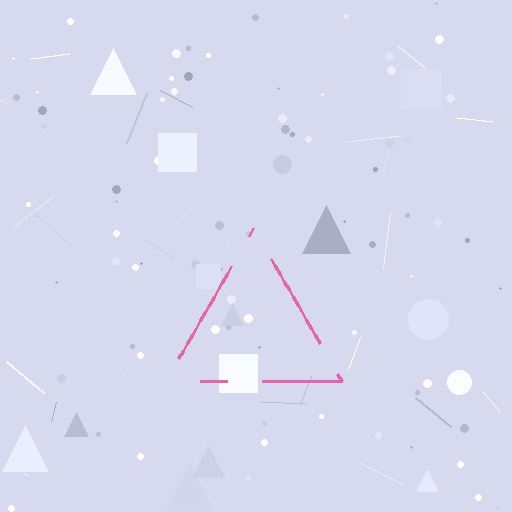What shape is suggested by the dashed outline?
The dashed outline suggests a triangle.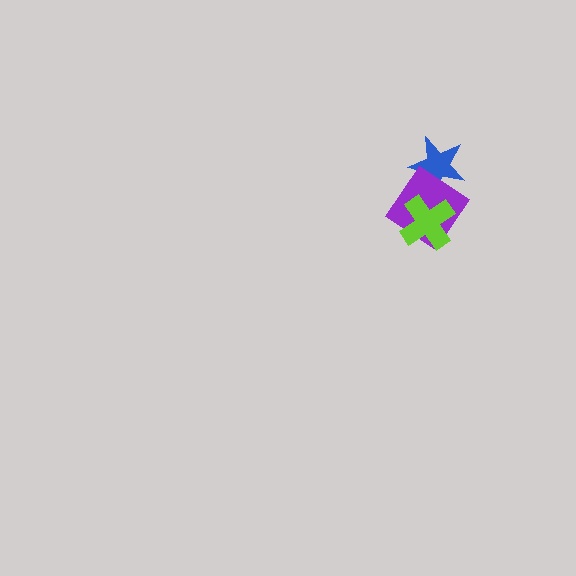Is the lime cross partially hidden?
No, no other shape covers it.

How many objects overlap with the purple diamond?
2 objects overlap with the purple diamond.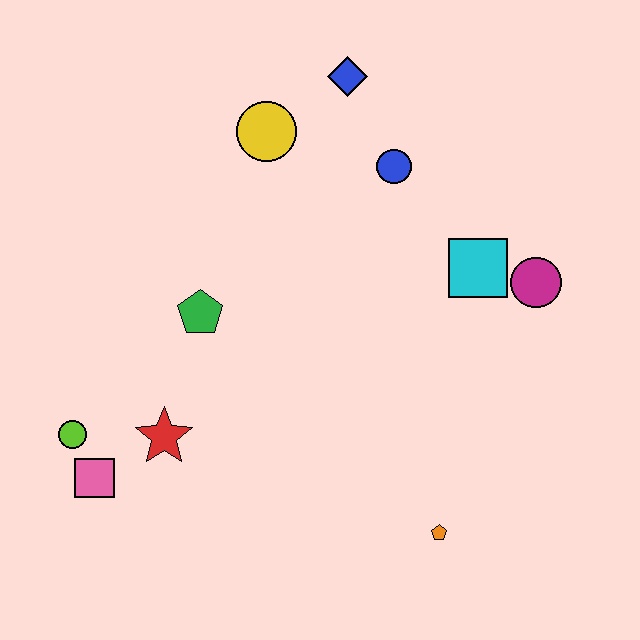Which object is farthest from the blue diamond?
The pink square is farthest from the blue diamond.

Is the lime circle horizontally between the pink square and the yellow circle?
No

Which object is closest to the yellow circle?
The blue diamond is closest to the yellow circle.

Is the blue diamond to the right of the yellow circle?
Yes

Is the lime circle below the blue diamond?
Yes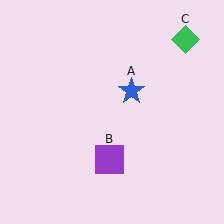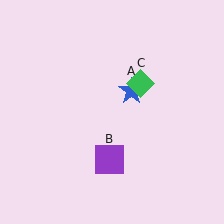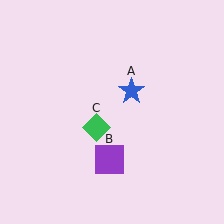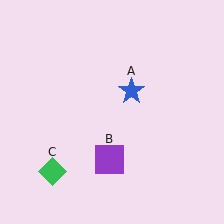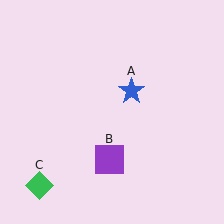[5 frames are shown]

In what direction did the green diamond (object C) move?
The green diamond (object C) moved down and to the left.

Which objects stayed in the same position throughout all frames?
Blue star (object A) and purple square (object B) remained stationary.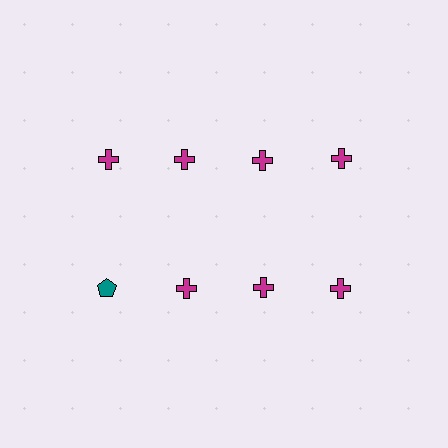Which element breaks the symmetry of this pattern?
The teal pentagon in the second row, leftmost column breaks the symmetry. All other shapes are magenta crosses.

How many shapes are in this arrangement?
There are 8 shapes arranged in a grid pattern.